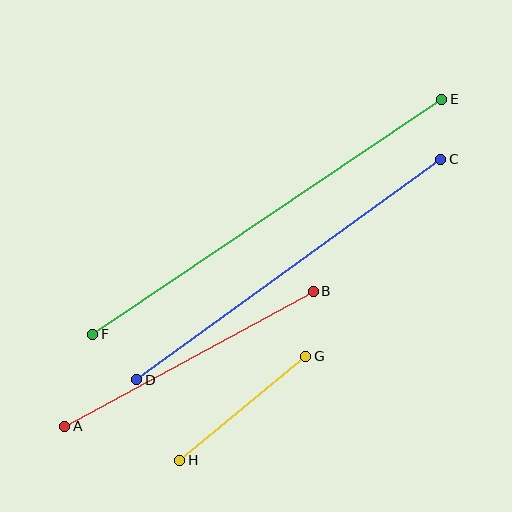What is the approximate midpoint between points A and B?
The midpoint is at approximately (189, 359) pixels.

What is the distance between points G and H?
The distance is approximately 163 pixels.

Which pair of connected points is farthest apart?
Points E and F are farthest apart.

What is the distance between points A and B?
The distance is approximately 283 pixels.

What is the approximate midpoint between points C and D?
The midpoint is at approximately (289, 269) pixels.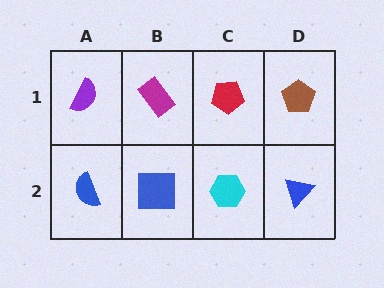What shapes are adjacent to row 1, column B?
A blue square (row 2, column B), a purple semicircle (row 1, column A), a red pentagon (row 1, column C).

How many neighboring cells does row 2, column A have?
2.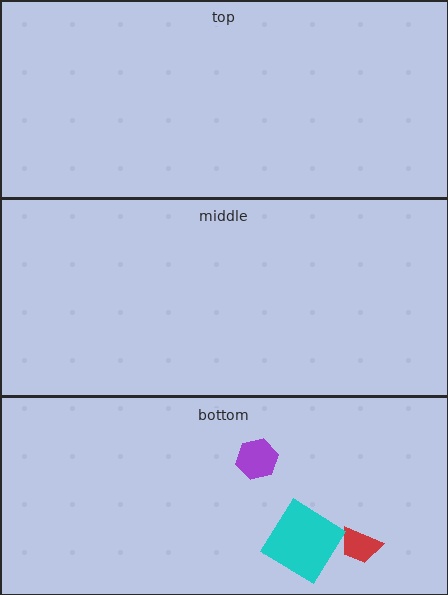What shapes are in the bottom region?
The red trapezoid, the cyan diamond, the purple hexagon.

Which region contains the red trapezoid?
The bottom region.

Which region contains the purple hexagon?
The bottom region.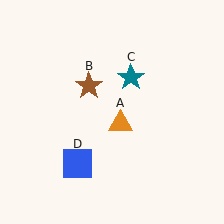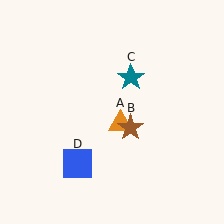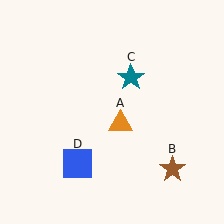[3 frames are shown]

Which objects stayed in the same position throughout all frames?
Orange triangle (object A) and teal star (object C) and blue square (object D) remained stationary.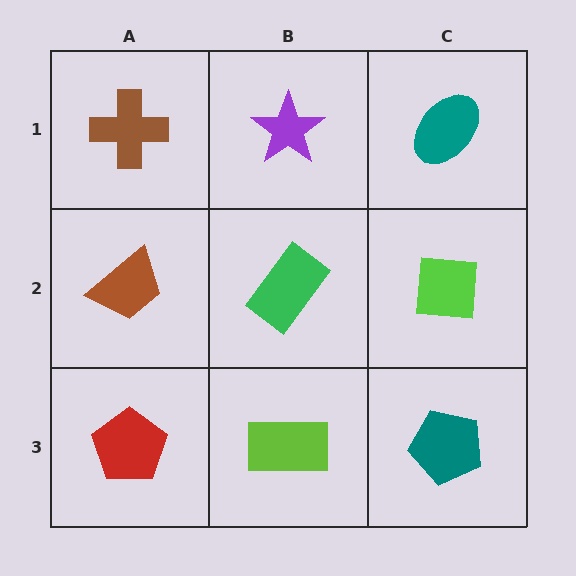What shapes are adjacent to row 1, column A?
A brown trapezoid (row 2, column A), a purple star (row 1, column B).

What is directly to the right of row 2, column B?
A lime square.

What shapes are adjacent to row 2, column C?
A teal ellipse (row 1, column C), a teal pentagon (row 3, column C), a green rectangle (row 2, column B).